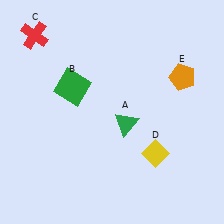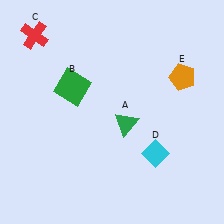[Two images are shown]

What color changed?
The diamond (D) changed from yellow in Image 1 to cyan in Image 2.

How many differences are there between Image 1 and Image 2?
There is 1 difference between the two images.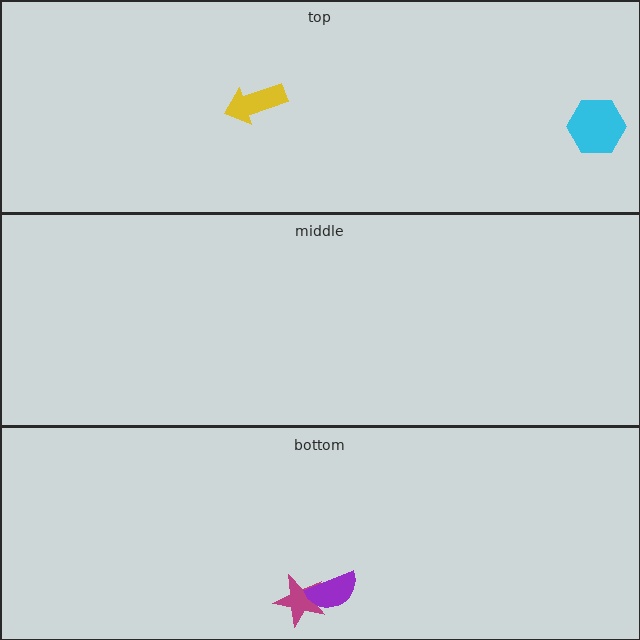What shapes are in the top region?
The yellow arrow, the cyan hexagon.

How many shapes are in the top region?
2.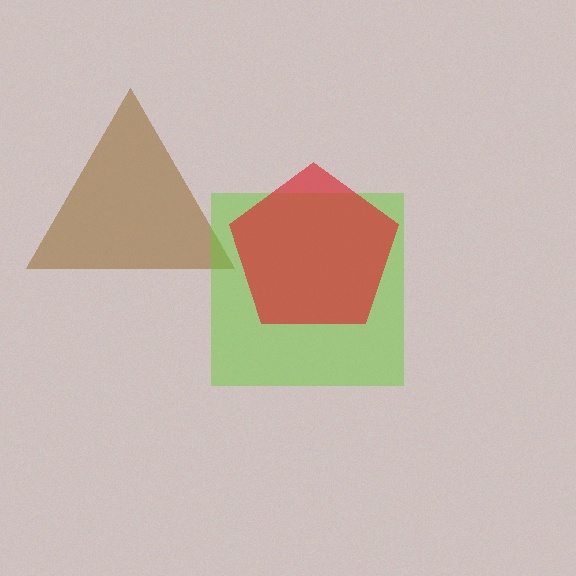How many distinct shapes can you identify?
There are 3 distinct shapes: a brown triangle, a lime square, a red pentagon.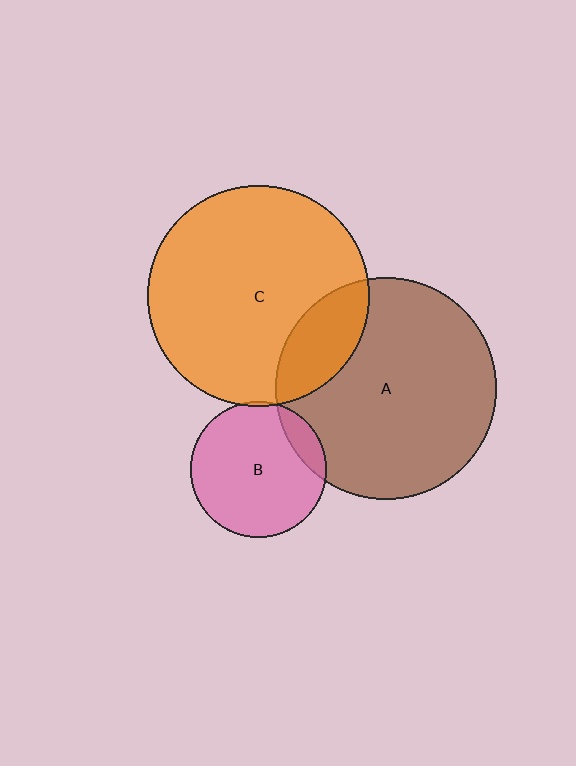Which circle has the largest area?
Circle C (orange).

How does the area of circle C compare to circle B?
Approximately 2.6 times.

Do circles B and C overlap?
Yes.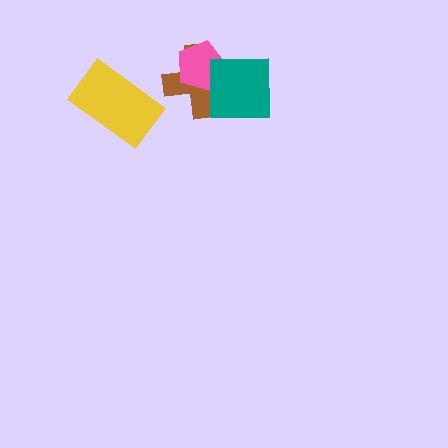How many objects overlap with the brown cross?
2 objects overlap with the brown cross.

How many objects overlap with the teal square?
2 objects overlap with the teal square.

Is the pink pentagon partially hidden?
Yes, it is partially covered by another shape.